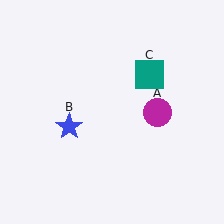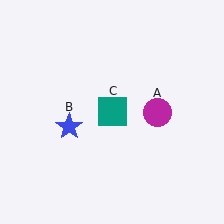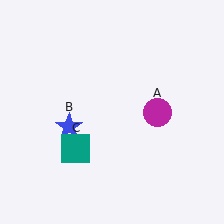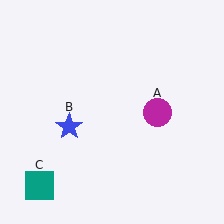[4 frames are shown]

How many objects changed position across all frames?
1 object changed position: teal square (object C).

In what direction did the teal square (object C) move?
The teal square (object C) moved down and to the left.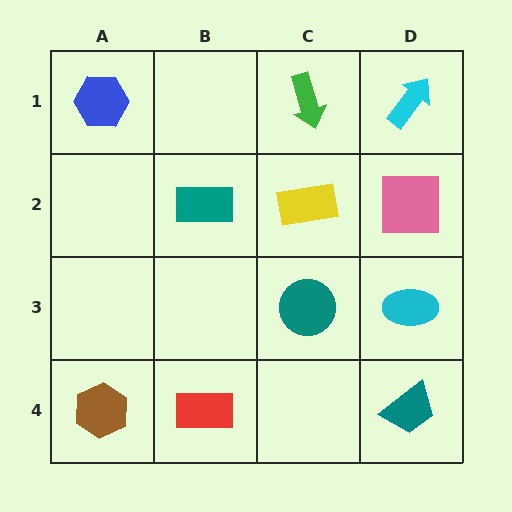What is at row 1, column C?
A green arrow.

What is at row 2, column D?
A pink square.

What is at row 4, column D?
A teal trapezoid.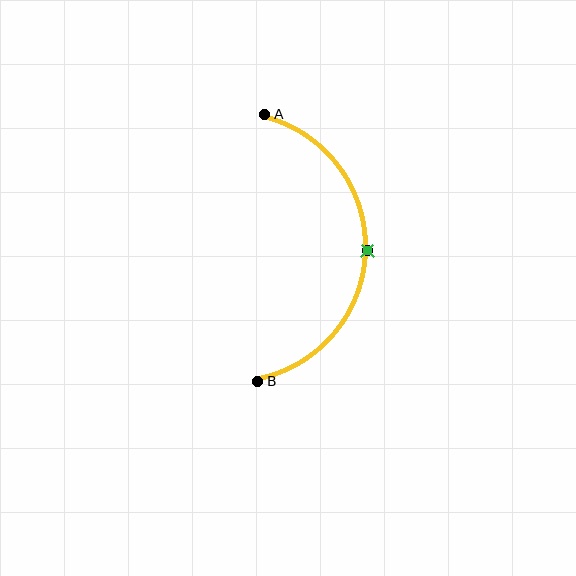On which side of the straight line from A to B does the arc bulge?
The arc bulges to the right of the straight line connecting A and B.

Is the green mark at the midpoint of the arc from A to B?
Yes. The green mark lies on the arc at equal arc-length from both A and B — it is the arc midpoint.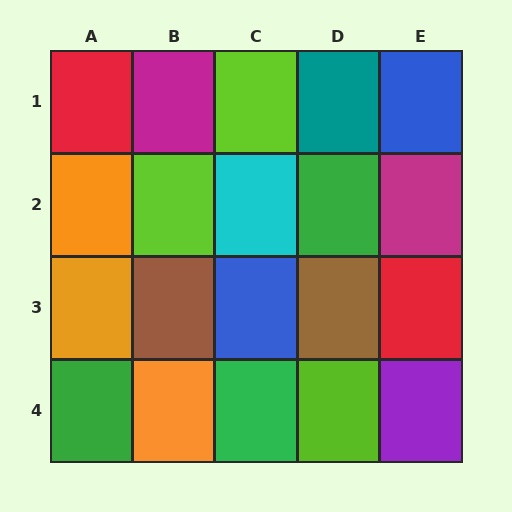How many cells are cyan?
1 cell is cyan.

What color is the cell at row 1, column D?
Teal.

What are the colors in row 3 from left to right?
Orange, brown, blue, brown, red.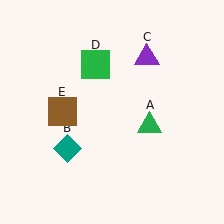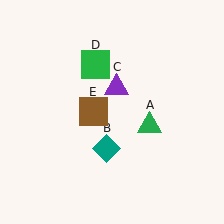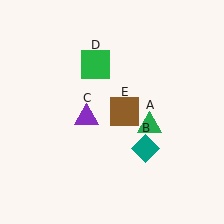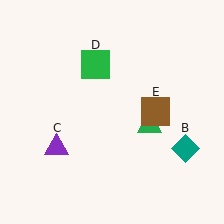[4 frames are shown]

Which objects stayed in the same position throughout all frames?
Green triangle (object A) and green square (object D) remained stationary.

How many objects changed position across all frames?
3 objects changed position: teal diamond (object B), purple triangle (object C), brown square (object E).